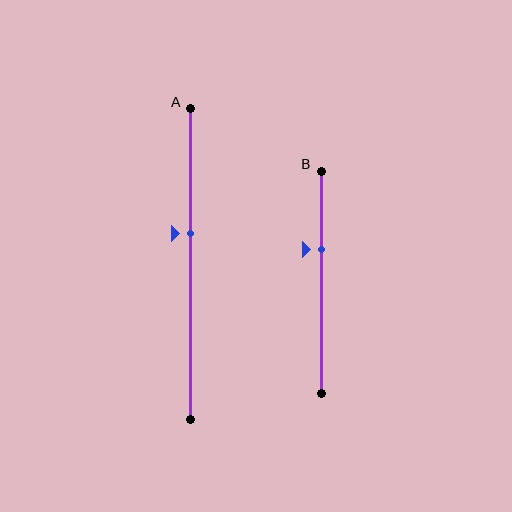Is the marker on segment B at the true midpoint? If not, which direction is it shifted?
No, the marker on segment B is shifted upward by about 15% of the segment length.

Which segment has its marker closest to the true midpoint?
Segment A has its marker closest to the true midpoint.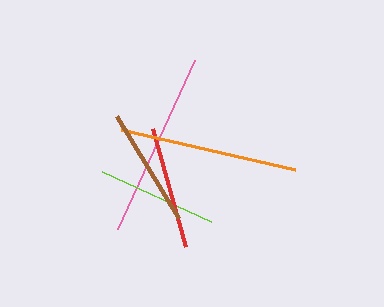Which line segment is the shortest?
The brown line is the shortest at approximately 119 pixels.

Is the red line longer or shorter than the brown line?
The red line is longer than the brown line.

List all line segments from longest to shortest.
From longest to shortest: pink, orange, red, lime, brown.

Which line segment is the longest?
The pink line is the longest at approximately 185 pixels.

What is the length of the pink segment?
The pink segment is approximately 185 pixels long.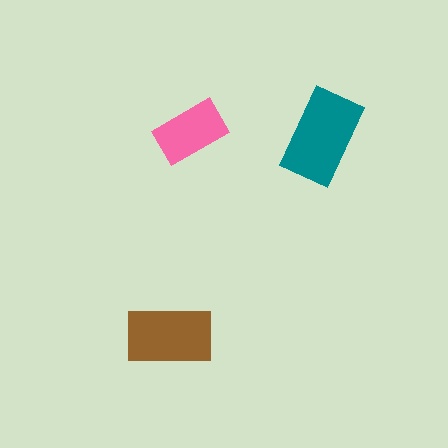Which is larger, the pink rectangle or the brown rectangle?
The brown one.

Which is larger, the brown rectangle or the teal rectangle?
The teal one.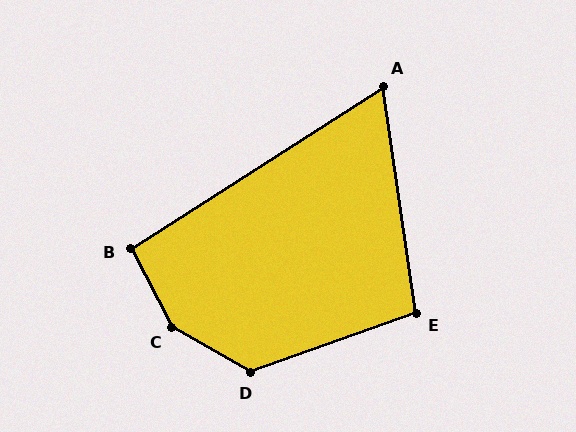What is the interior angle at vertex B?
Approximately 95 degrees (approximately right).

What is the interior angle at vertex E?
Approximately 101 degrees (obtuse).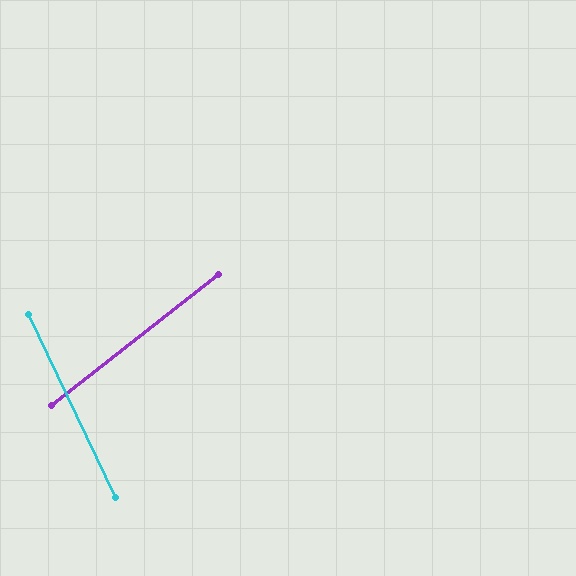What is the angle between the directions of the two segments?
Approximately 77 degrees.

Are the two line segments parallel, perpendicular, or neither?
Neither parallel nor perpendicular — they differ by about 77°.